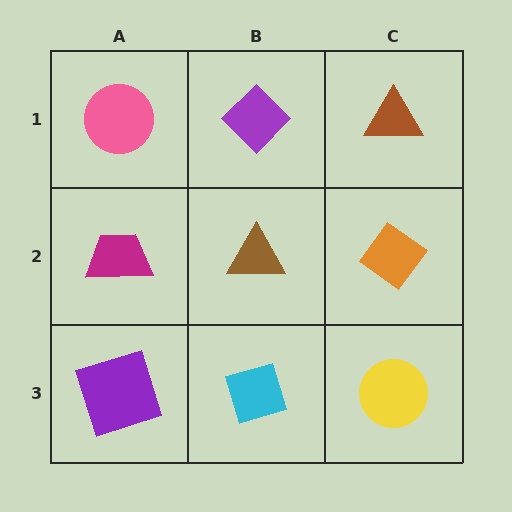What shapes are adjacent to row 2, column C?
A brown triangle (row 1, column C), a yellow circle (row 3, column C), a brown triangle (row 2, column B).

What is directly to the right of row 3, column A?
A cyan diamond.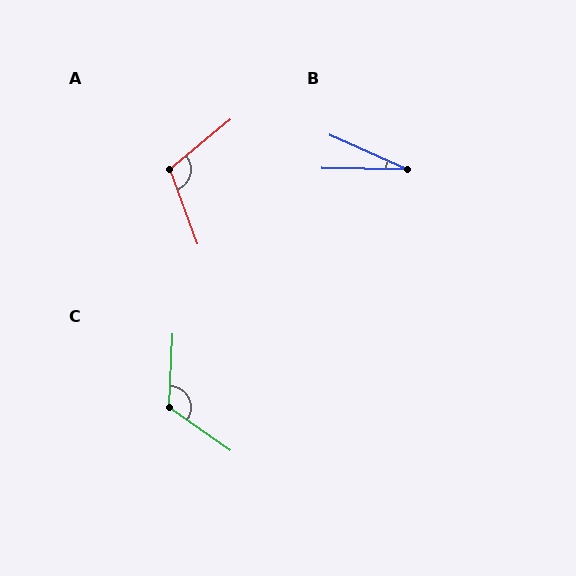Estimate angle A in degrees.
Approximately 110 degrees.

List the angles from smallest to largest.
B (23°), A (110°), C (122°).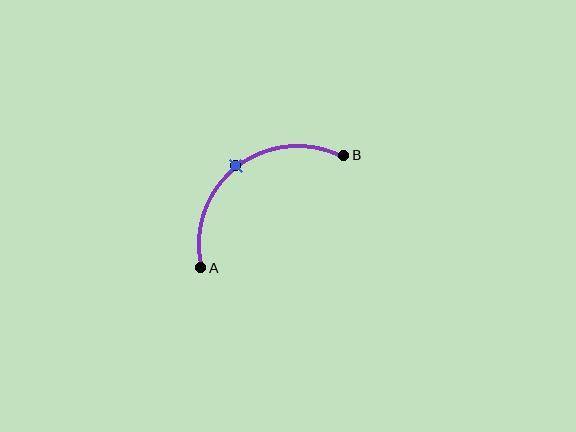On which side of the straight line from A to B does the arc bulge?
The arc bulges above and to the left of the straight line connecting A and B.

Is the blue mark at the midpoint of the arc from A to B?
Yes. The blue mark lies on the arc at equal arc-length from both A and B — it is the arc midpoint.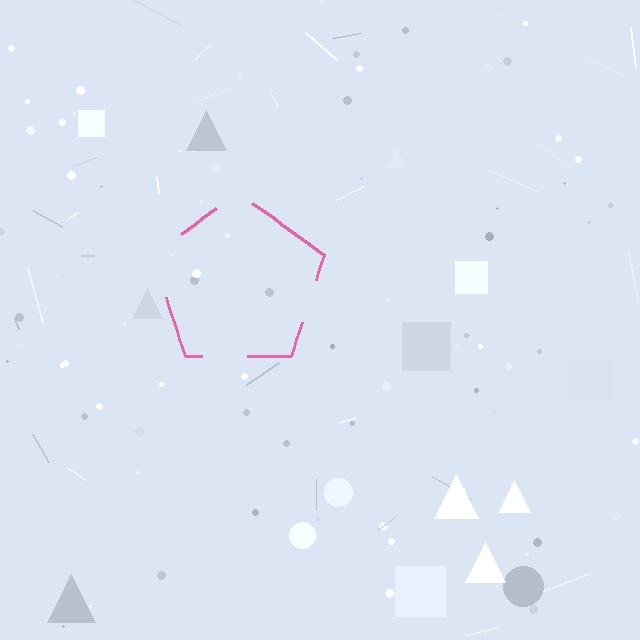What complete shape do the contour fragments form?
The contour fragments form a pentagon.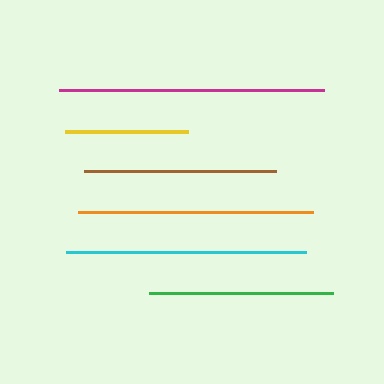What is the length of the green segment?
The green segment is approximately 184 pixels long.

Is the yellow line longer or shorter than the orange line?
The orange line is longer than the yellow line.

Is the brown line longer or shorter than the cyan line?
The cyan line is longer than the brown line.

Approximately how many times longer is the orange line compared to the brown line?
The orange line is approximately 1.2 times the length of the brown line.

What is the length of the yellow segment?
The yellow segment is approximately 122 pixels long.